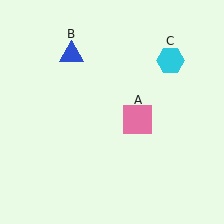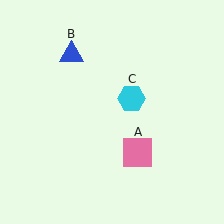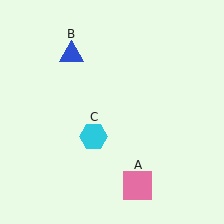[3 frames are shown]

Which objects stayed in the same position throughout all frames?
Blue triangle (object B) remained stationary.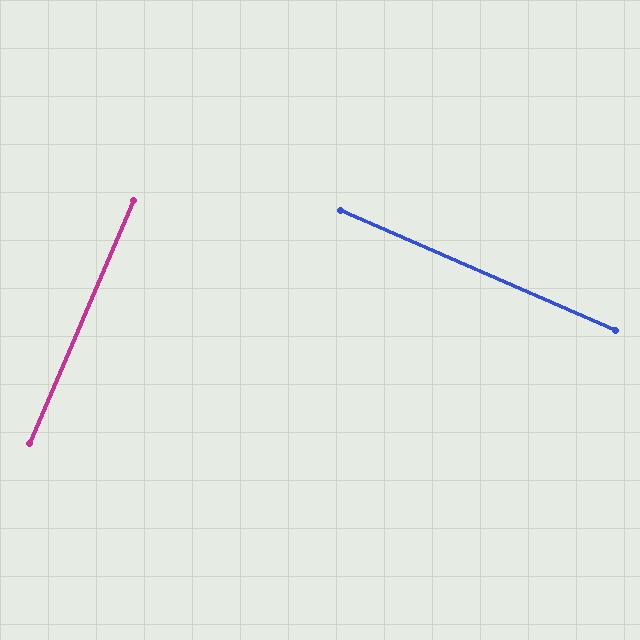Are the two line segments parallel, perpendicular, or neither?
Perpendicular — they meet at approximately 90°.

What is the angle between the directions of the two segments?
Approximately 90 degrees.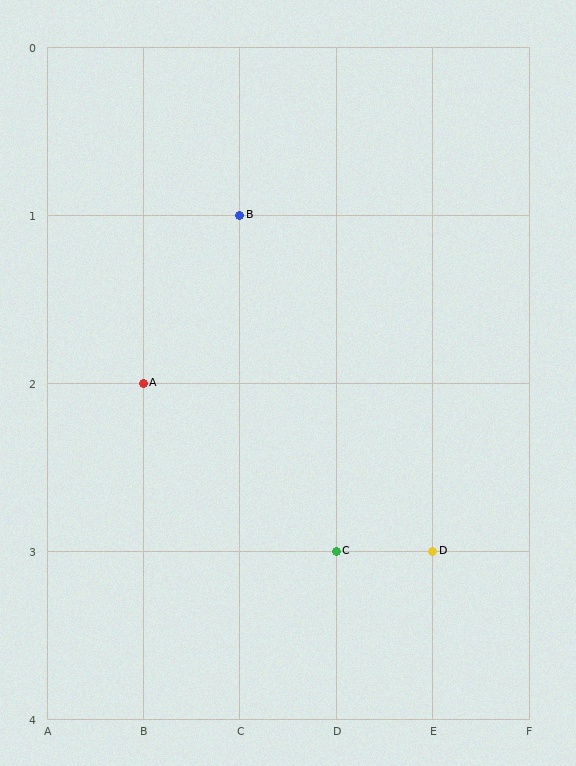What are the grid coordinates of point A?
Point A is at grid coordinates (B, 2).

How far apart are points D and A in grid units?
Points D and A are 3 columns and 1 row apart (about 3.2 grid units diagonally).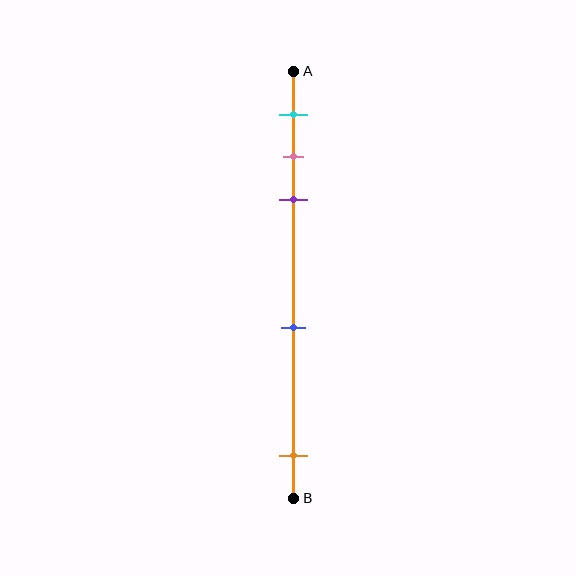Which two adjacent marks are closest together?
The pink and purple marks are the closest adjacent pair.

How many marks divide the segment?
There are 5 marks dividing the segment.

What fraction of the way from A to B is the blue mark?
The blue mark is approximately 60% (0.6) of the way from A to B.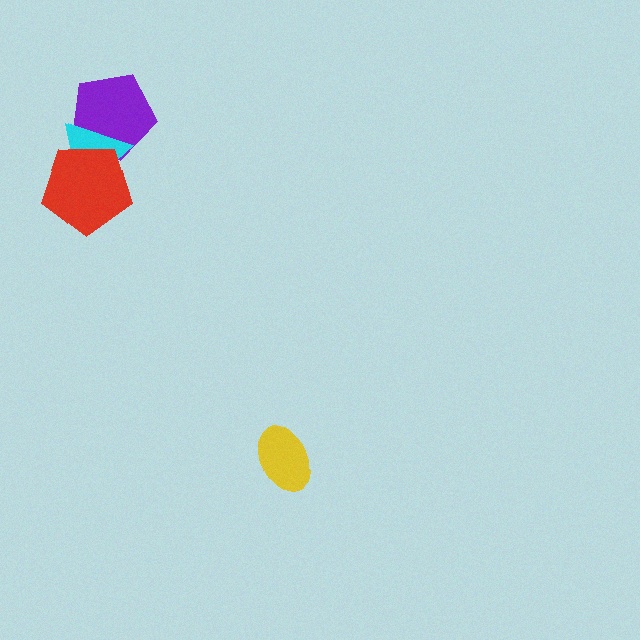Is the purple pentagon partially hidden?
Yes, it is partially covered by another shape.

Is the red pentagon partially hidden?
No, no other shape covers it.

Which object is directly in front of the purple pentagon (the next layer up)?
The cyan triangle is directly in front of the purple pentagon.